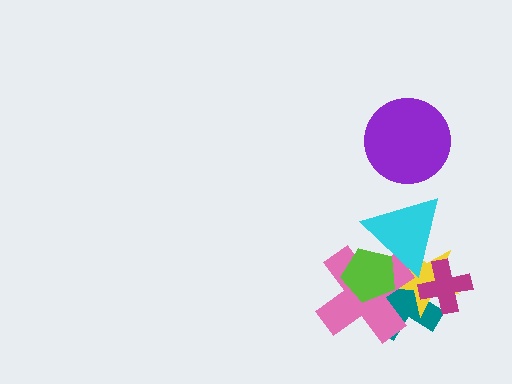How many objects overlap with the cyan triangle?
4 objects overlap with the cyan triangle.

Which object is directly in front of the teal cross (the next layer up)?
The yellow star is directly in front of the teal cross.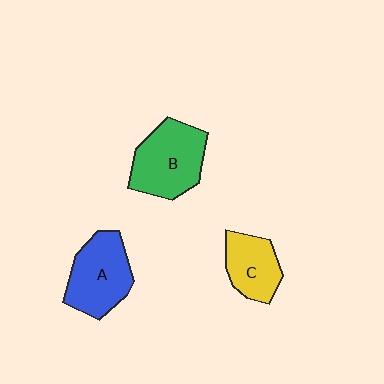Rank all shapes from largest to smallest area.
From largest to smallest: B (green), A (blue), C (yellow).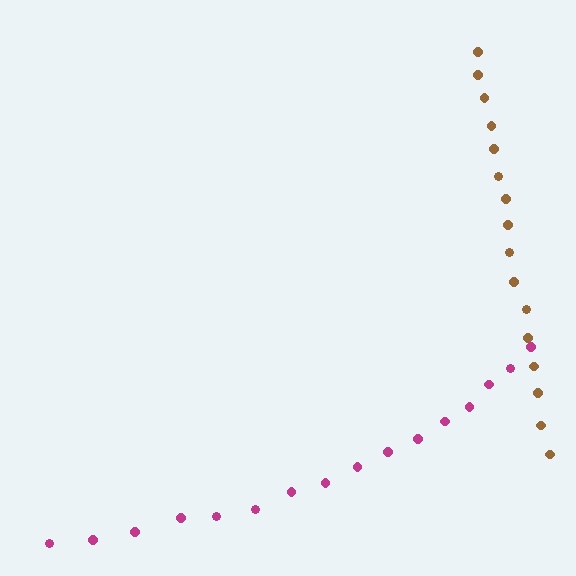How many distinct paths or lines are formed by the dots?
There are 2 distinct paths.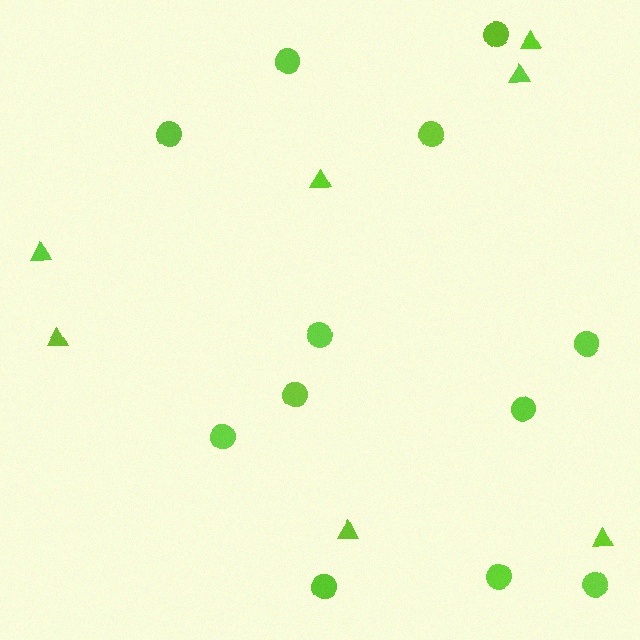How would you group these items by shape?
There are 2 groups: one group of circles (12) and one group of triangles (7).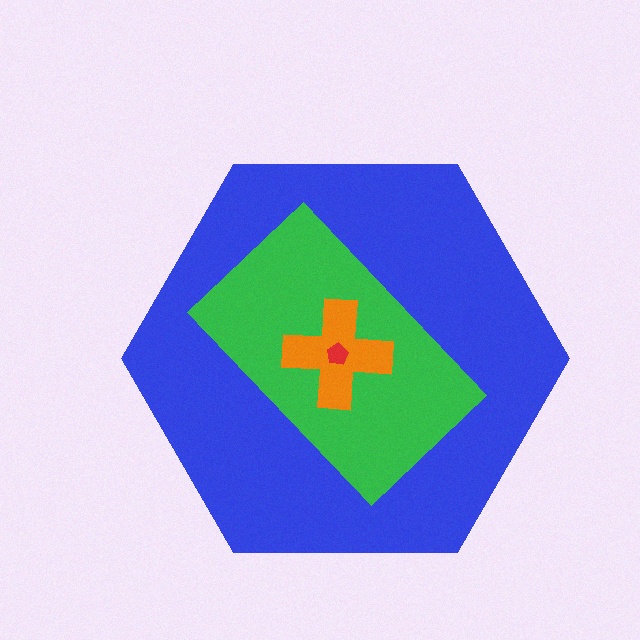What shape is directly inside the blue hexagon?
The green rectangle.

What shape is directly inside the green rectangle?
The orange cross.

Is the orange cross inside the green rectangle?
Yes.